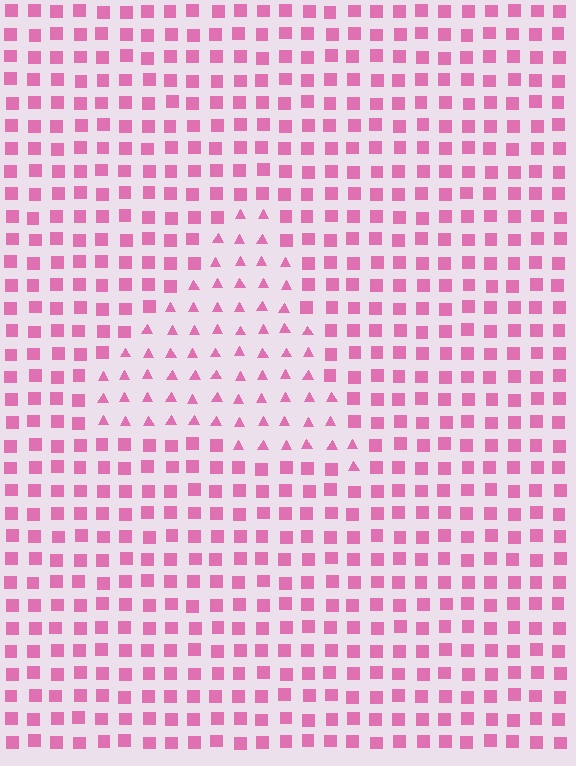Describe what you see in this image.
The image is filled with small pink elements arranged in a uniform grid. A triangle-shaped region contains triangles, while the surrounding area contains squares. The boundary is defined purely by the change in element shape.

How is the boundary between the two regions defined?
The boundary is defined by a change in element shape: triangles inside vs. squares outside. All elements share the same color and spacing.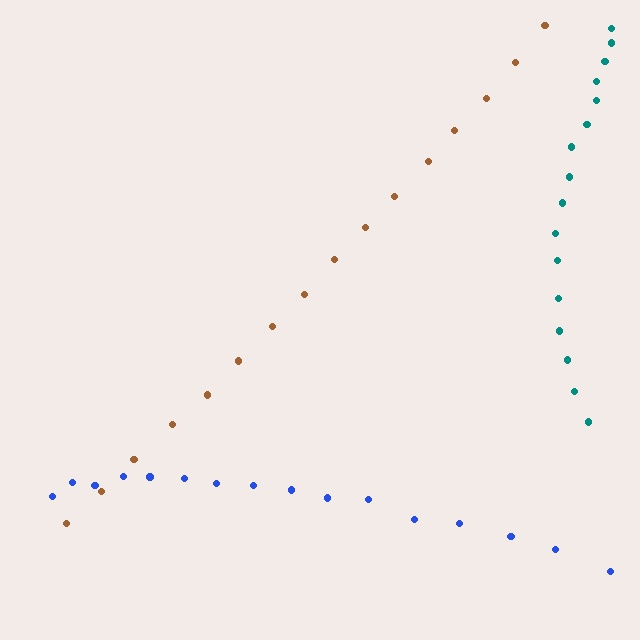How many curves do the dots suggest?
There are 3 distinct paths.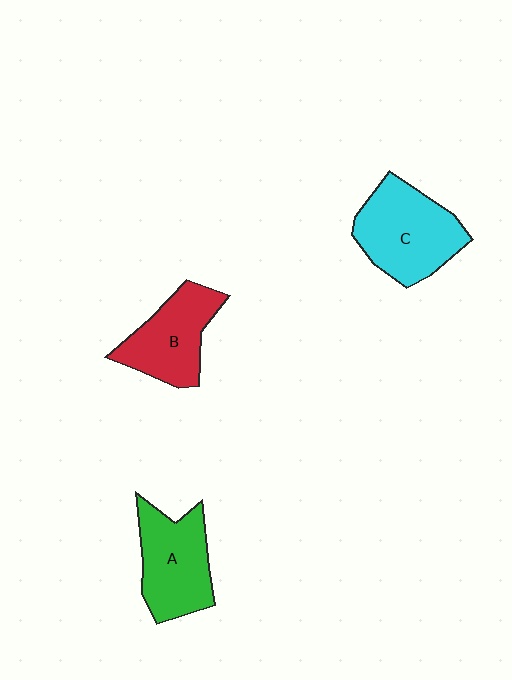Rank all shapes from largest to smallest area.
From largest to smallest: C (cyan), A (green), B (red).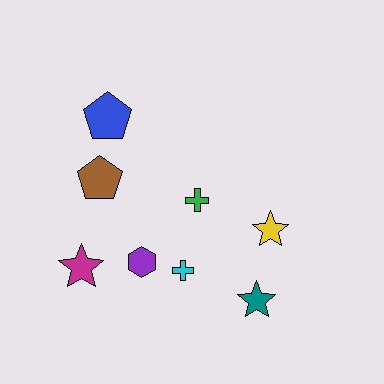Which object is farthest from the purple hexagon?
The blue pentagon is farthest from the purple hexagon.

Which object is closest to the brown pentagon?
The blue pentagon is closest to the brown pentagon.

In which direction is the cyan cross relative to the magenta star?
The cyan cross is to the right of the magenta star.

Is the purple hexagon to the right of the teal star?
No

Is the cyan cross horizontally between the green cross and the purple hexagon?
Yes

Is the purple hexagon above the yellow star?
No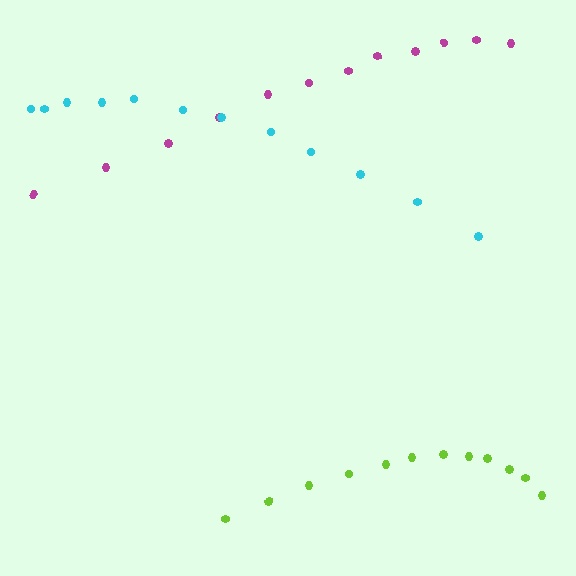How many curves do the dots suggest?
There are 3 distinct paths.